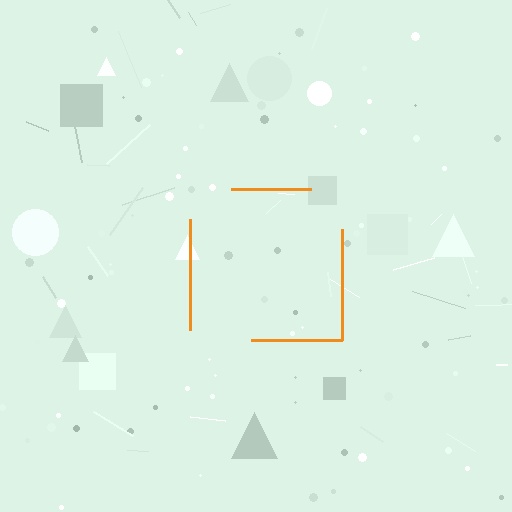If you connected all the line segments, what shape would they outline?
They would outline a square.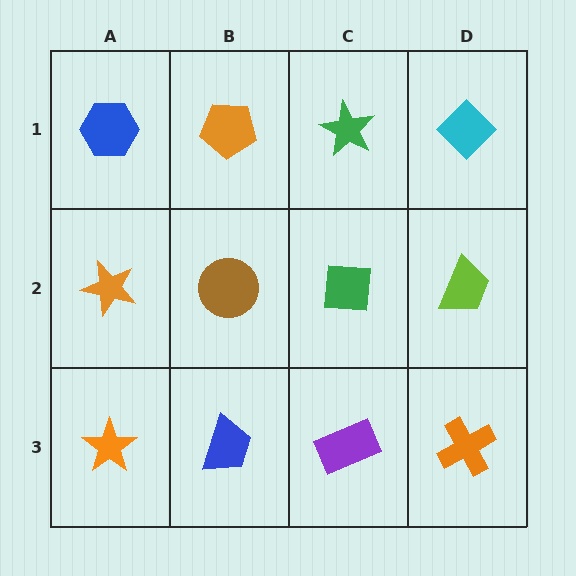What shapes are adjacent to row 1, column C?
A green square (row 2, column C), an orange pentagon (row 1, column B), a cyan diamond (row 1, column D).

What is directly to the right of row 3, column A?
A blue trapezoid.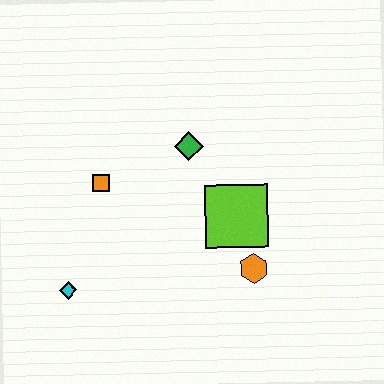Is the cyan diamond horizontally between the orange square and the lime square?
No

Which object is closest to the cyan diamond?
The orange square is closest to the cyan diamond.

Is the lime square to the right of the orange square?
Yes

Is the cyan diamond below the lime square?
Yes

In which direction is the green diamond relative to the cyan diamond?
The green diamond is above the cyan diamond.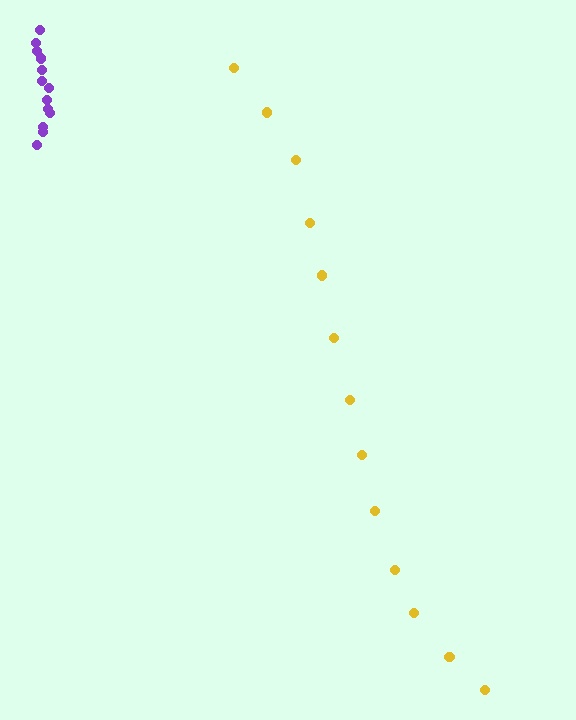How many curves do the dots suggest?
There are 2 distinct paths.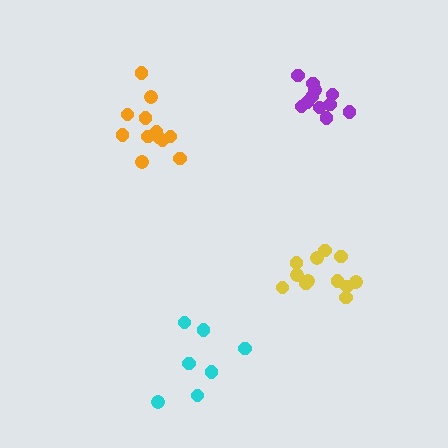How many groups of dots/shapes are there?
There are 4 groups.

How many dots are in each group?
Group 1: 12 dots, Group 2: 7 dots, Group 3: 12 dots, Group 4: 12 dots (43 total).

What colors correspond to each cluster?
The clusters are colored: yellow, cyan, orange, purple.